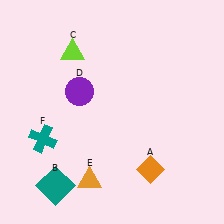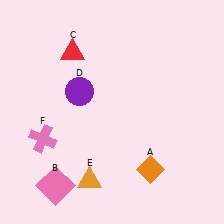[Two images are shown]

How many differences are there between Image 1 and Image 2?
There are 3 differences between the two images.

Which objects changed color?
B changed from teal to pink. C changed from lime to red. F changed from teal to pink.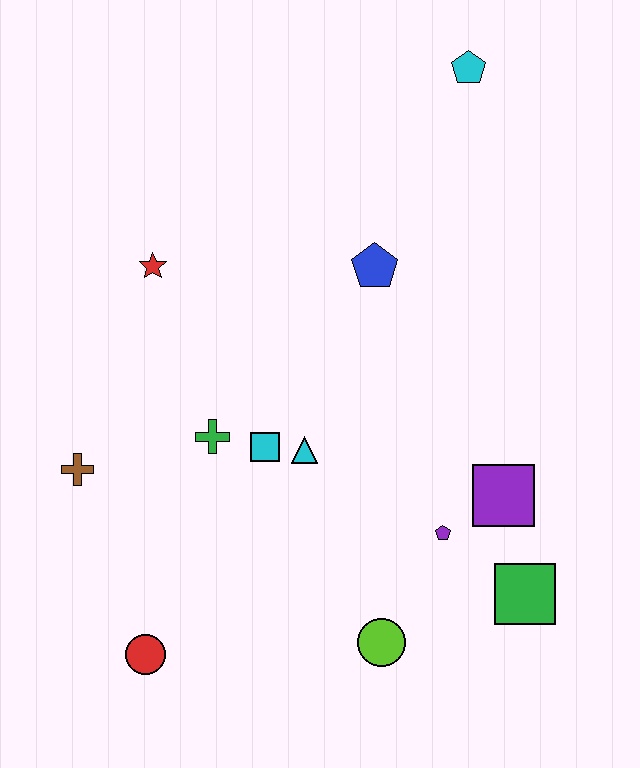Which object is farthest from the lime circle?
The cyan pentagon is farthest from the lime circle.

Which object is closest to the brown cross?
The green cross is closest to the brown cross.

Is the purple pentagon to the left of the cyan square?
No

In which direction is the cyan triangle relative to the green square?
The cyan triangle is to the left of the green square.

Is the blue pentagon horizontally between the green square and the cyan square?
Yes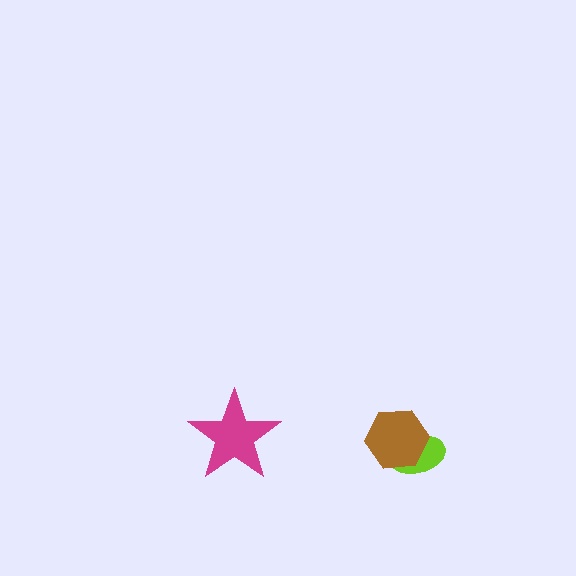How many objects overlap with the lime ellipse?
1 object overlaps with the lime ellipse.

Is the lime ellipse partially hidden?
Yes, it is partially covered by another shape.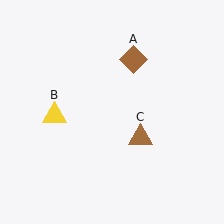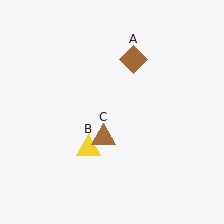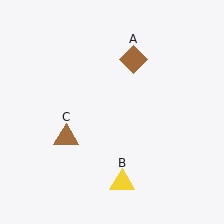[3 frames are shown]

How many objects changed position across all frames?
2 objects changed position: yellow triangle (object B), brown triangle (object C).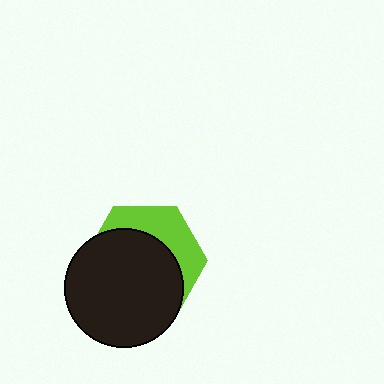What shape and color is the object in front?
The object in front is a black circle.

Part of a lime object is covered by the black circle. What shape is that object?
It is a hexagon.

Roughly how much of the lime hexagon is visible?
A small part of it is visible (roughly 34%).